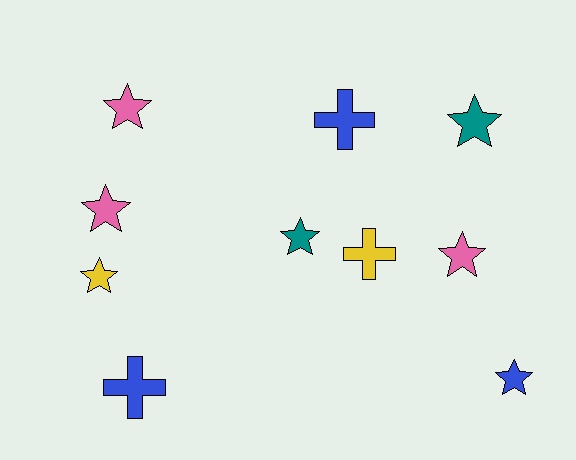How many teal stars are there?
There are 2 teal stars.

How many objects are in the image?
There are 10 objects.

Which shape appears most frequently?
Star, with 7 objects.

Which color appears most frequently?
Blue, with 3 objects.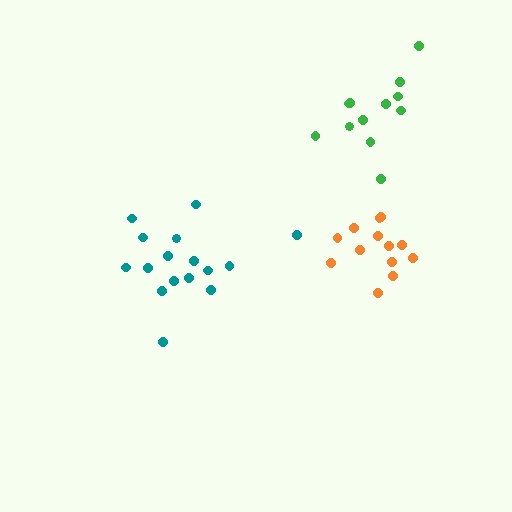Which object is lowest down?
The teal cluster is bottommost.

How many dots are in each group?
Group 1: 12 dots, Group 2: 16 dots, Group 3: 13 dots (41 total).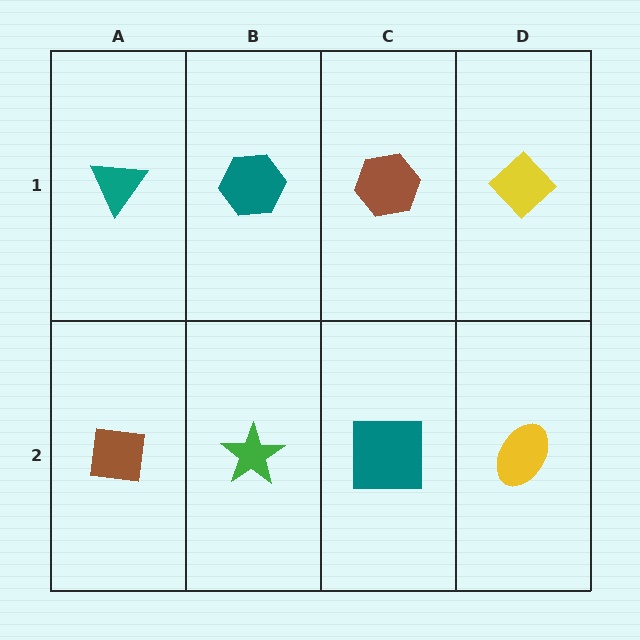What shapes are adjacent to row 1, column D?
A yellow ellipse (row 2, column D), a brown hexagon (row 1, column C).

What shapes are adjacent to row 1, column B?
A green star (row 2, column B), a teal triangle (row 1, column A), a brown hexagon (row 1, column C).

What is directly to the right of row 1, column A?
A teal hexagon.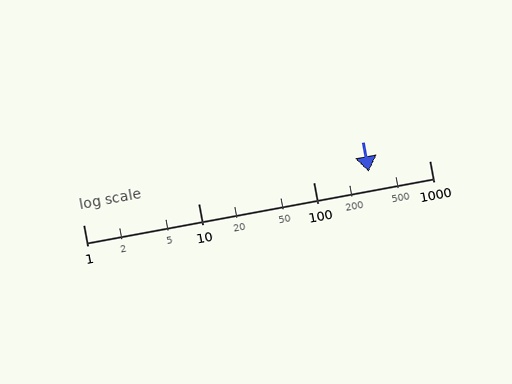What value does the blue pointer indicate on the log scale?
The pointer indicates approximately 300.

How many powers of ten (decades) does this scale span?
The scale spans 3 decades, from 1 to 1000.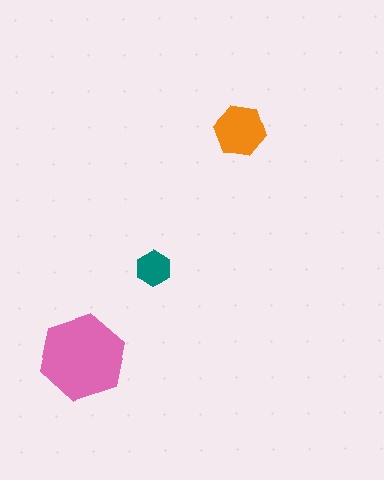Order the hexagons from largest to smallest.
the pink one, the orange one, the teal one.